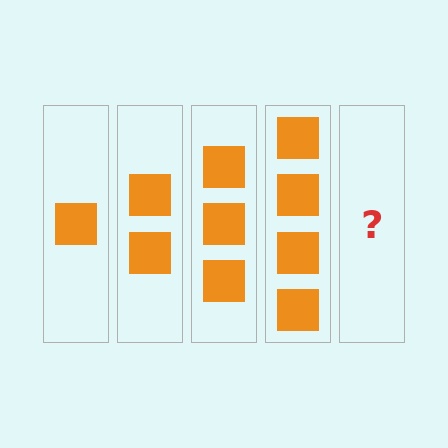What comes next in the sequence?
The next element should be 5 squares.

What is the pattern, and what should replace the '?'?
The pattern is that each step adds one more square. The '?' should be 5 squares.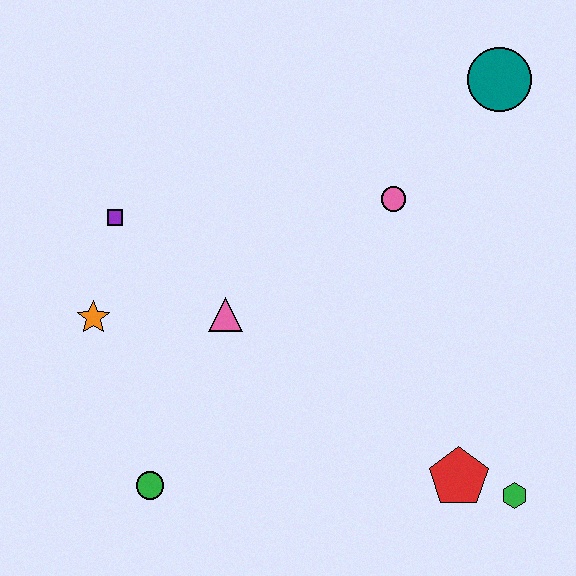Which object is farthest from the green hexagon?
The purple square is farthest from the green hexagon.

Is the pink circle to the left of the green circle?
No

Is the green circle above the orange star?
No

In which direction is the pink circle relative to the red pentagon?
The pink circle is above the red pentagon.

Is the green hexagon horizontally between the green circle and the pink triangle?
No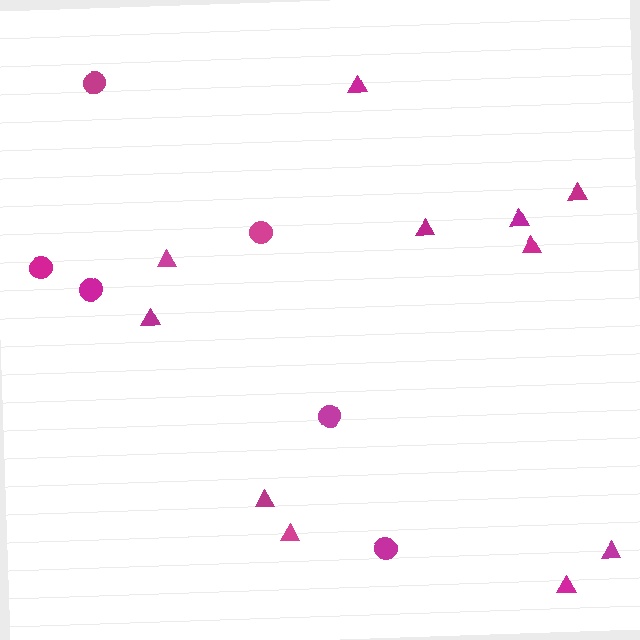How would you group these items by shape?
There are 2 groups: one group of triangles (11) and one group of circles (6).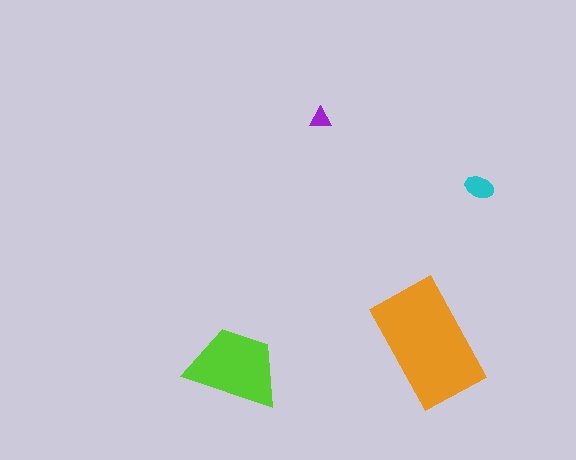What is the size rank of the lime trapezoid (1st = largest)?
2nd.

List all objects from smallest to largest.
The purple triangle, the cyan ellipse, the lime trapezoid, the orange rectangle.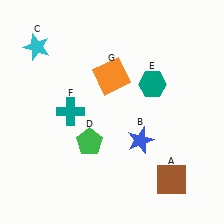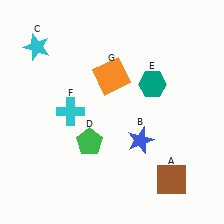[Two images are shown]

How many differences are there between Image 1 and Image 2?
There is 1 difference between the two images.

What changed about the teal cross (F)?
In Image 1, F is teal. In Image 2, it changed to cyan.